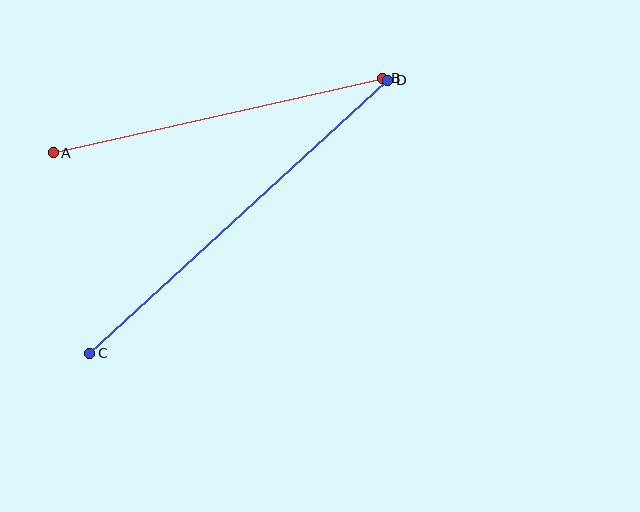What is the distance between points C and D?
The distance is approximately 404 pixels.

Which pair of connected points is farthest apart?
Points C and D are farthest apart.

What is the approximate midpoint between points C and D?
The midpoint is at approximately (239, 217) pixels.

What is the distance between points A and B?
The distance is approximately 338 pixels.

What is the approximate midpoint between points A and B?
The midpoint is at approximately (218, 115) pixels.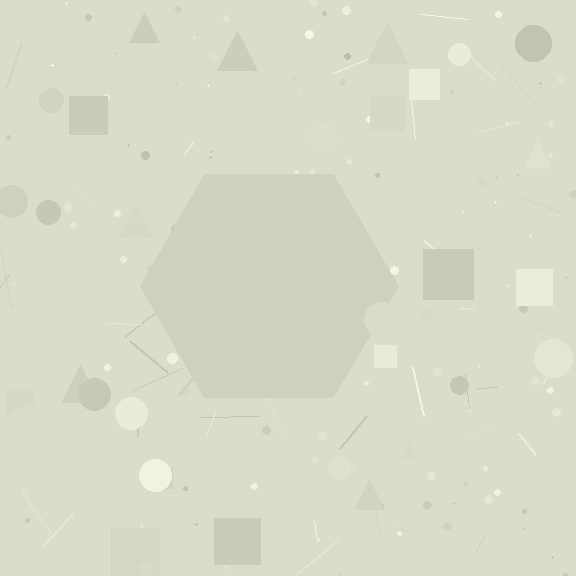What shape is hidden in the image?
A hexagon is hidden in the image.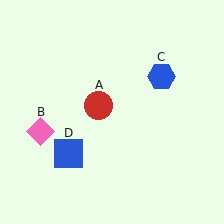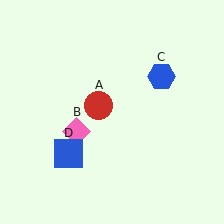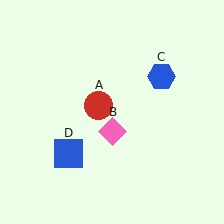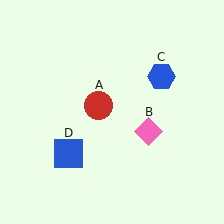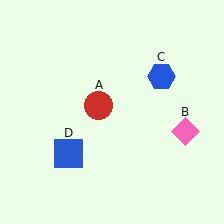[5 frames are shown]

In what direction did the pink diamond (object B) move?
The pink diamond (object B) moved right.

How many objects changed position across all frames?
1 object changed position: pink diamond (object B).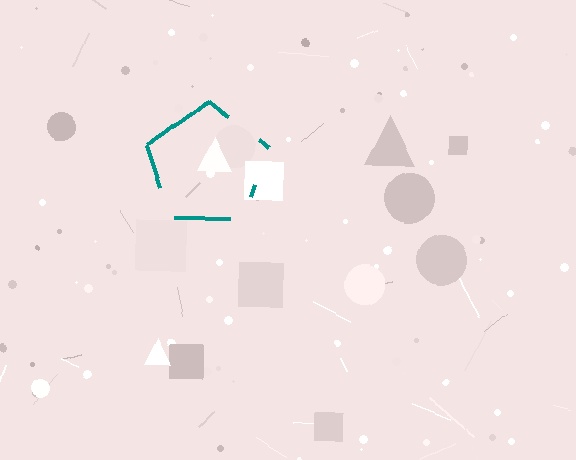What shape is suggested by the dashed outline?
The dashed outline suggests a pentagon.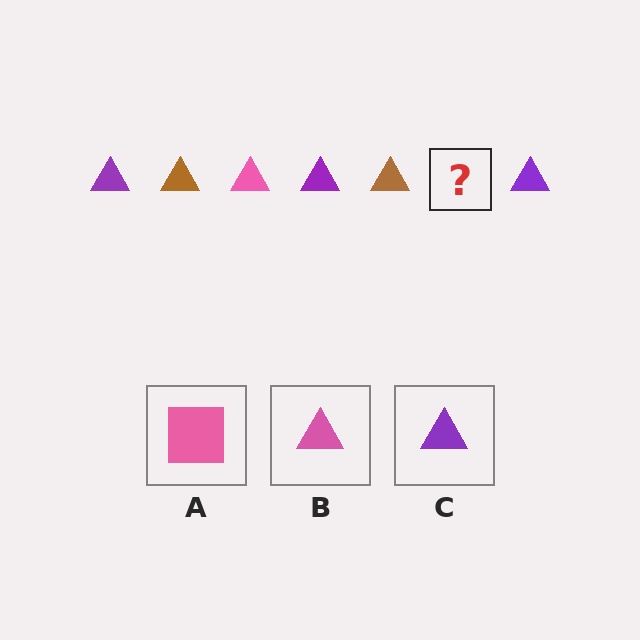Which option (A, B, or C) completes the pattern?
B.